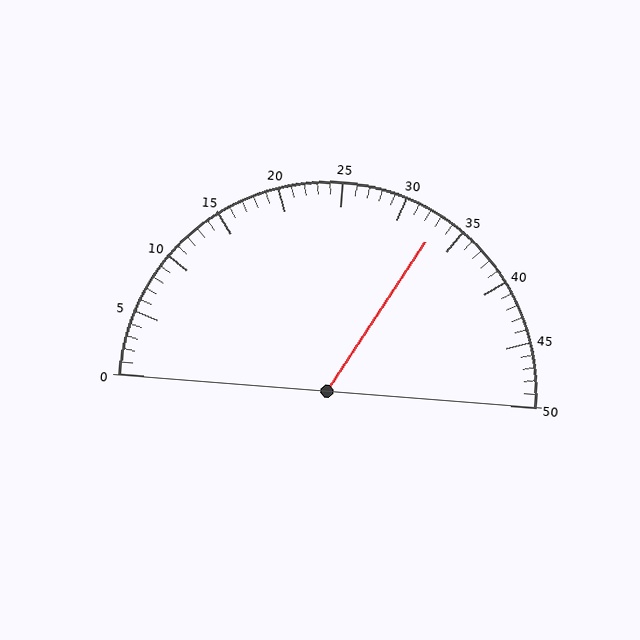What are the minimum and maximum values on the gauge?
The gauge ranges from 0 to 50.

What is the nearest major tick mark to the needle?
The nearest major tick mark is 35.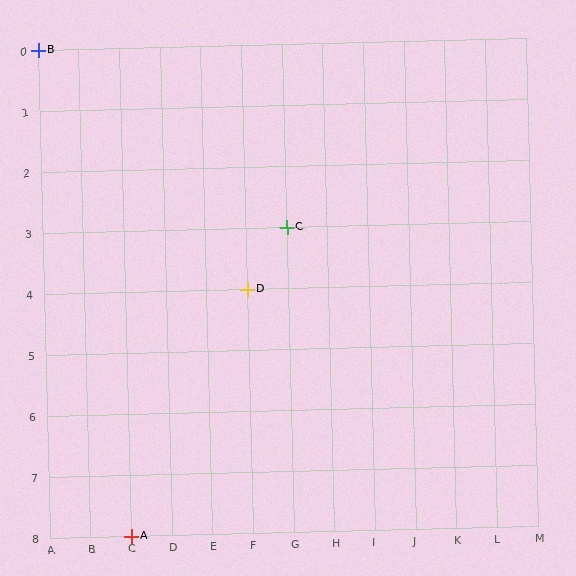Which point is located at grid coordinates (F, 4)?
Point D is at (F, 4).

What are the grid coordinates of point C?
Point C is at grid coordinates (G, 3).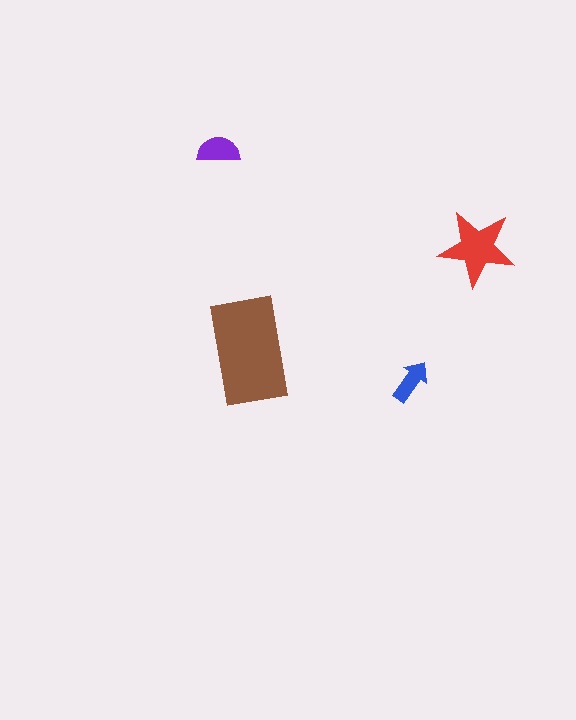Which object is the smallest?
The blue arrow.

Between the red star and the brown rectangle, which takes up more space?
The brown rectangle.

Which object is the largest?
The brown rectangle.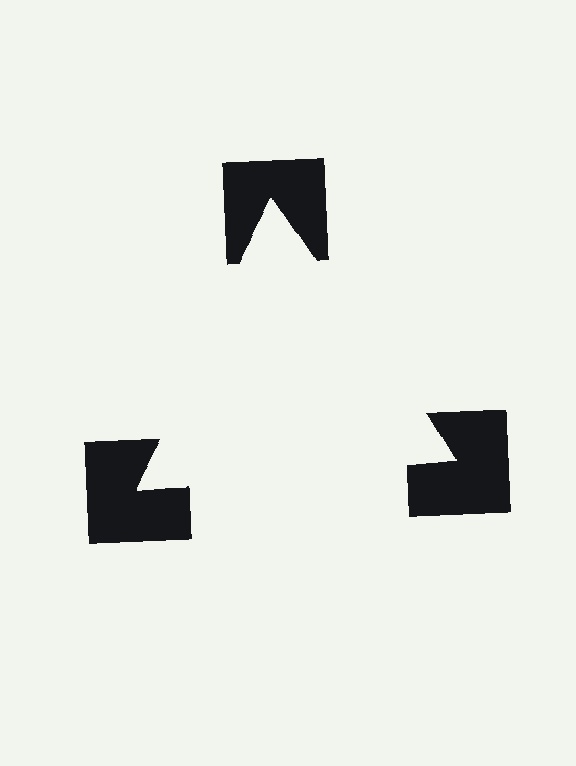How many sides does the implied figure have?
3 sides.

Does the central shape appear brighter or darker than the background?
It typically appears slightly brighter than the background, even though no actual brightness change is drawn.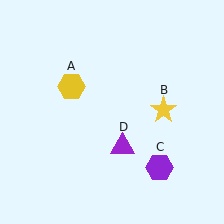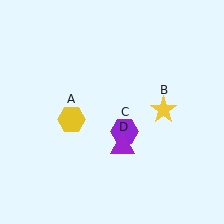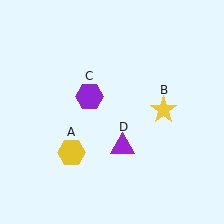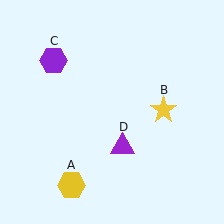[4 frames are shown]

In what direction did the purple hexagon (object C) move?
The purple hexagon (object C) moved up and to the left.